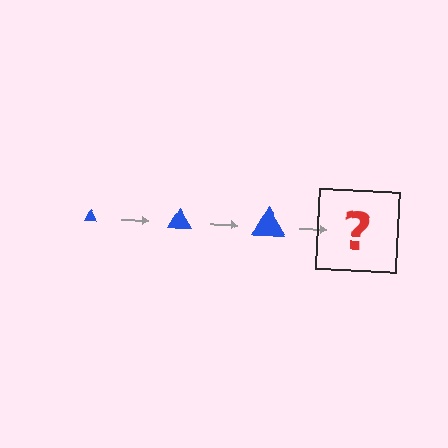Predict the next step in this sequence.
The next step is a blue triangle, larger than the previous one.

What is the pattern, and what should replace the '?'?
The pattern is that the triangle gets progressively larger each step. The '?' should be a blue triangle, larger than the previous one.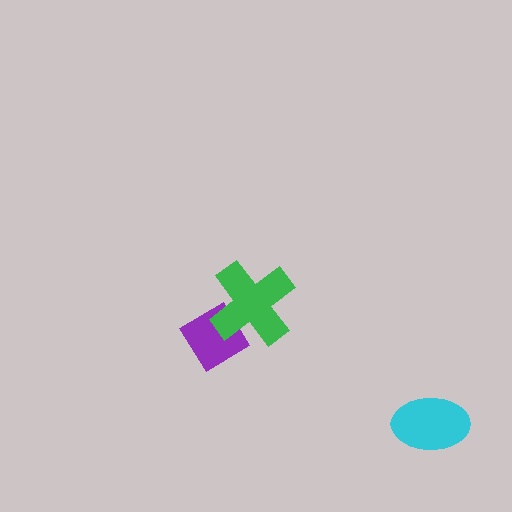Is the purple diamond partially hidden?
Yes, it is partially covered by another shape.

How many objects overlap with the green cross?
1 object overlaps with the green cross.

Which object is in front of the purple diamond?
The green cross is in front of the purple diamond.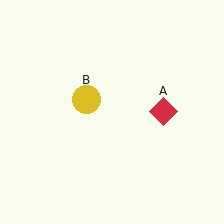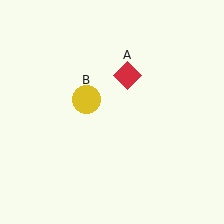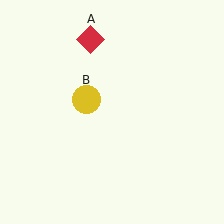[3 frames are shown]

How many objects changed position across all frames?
1 object changed position: red diamond (object A).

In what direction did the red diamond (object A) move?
The red diamond (object A) moved up and to the left.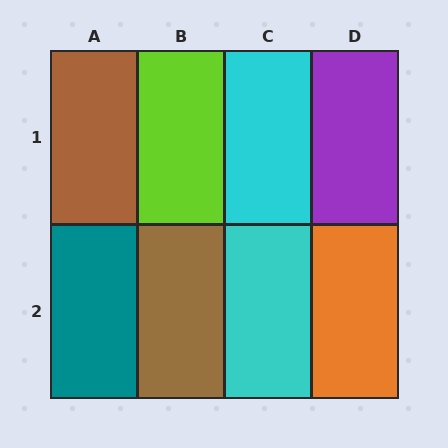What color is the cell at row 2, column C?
Cyan.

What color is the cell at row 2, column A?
Teal.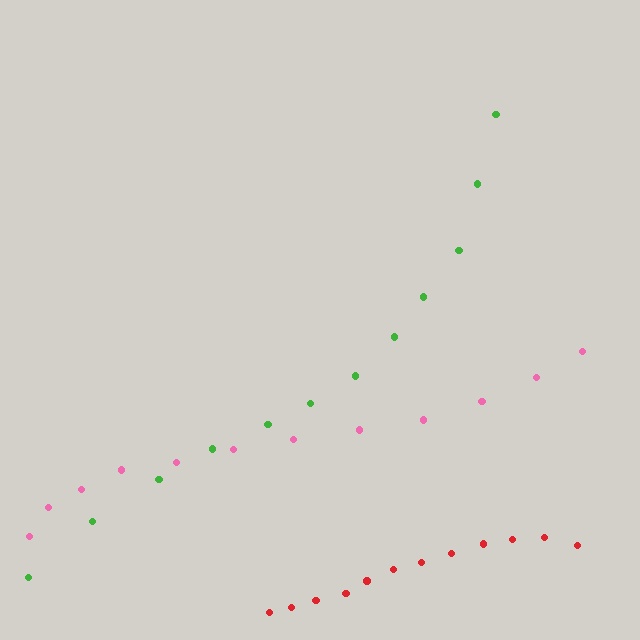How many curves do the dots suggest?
There are 3 distinct paths.